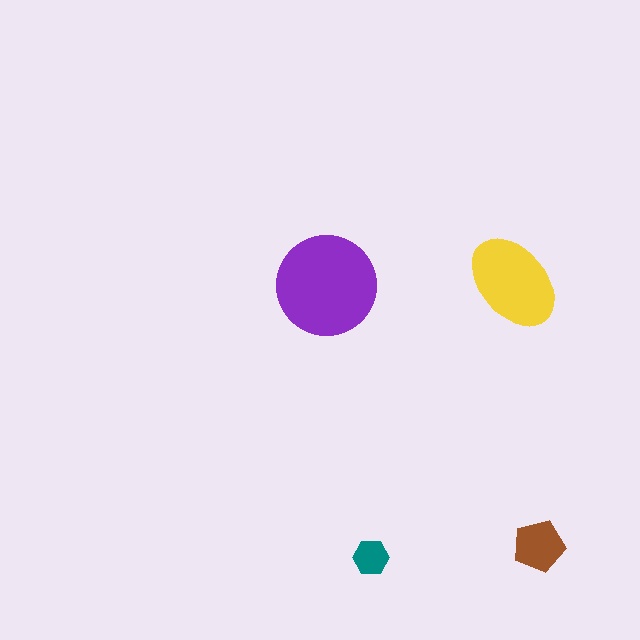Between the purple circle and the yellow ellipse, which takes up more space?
The purple circle.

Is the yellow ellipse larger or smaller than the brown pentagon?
Larger.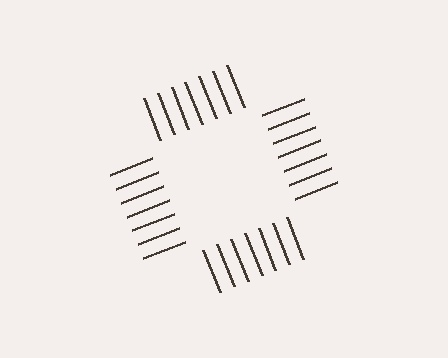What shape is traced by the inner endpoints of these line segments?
An illusory square — the line segments terminate on its edges but no continuous stroke is drawn.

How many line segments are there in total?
28 — 7 along each of the 4 edges.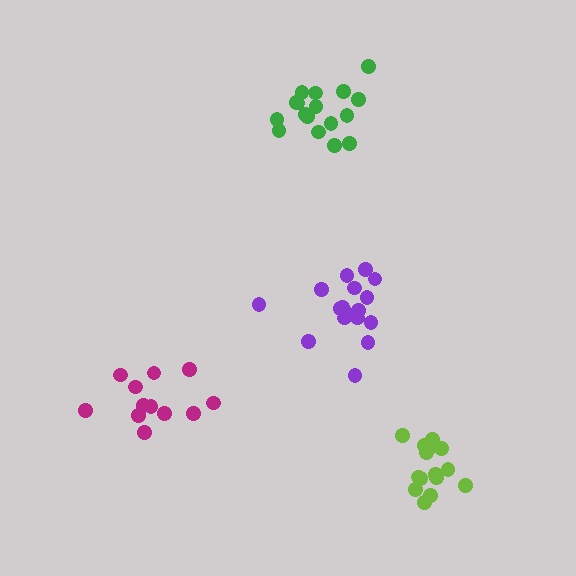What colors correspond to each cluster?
The clusters are colored: green, lime, purple, magenta.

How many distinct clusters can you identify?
There are 4 distinct clusters.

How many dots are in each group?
Group 1: 17 dots, Group 2: 15 dots, Group 3: 17 dots, Group 4: 12 dots (61 total).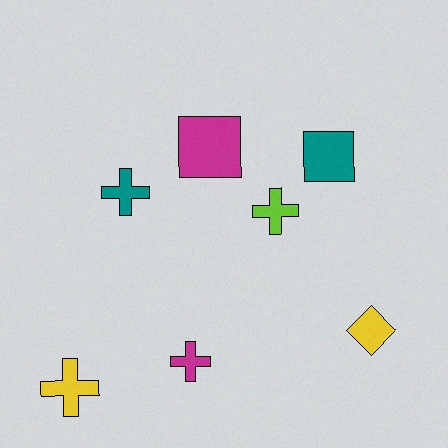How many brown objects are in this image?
There are no brown objects.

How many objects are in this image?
There are 7 objects.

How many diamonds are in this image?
There is 1 diamond.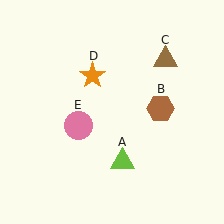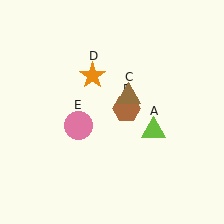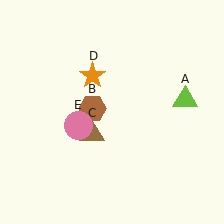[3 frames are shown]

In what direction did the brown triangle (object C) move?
The brown triangle (object C) moved down and to the left.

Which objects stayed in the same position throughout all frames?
Orange star (object D) and pink circle (object E) remained stationary.